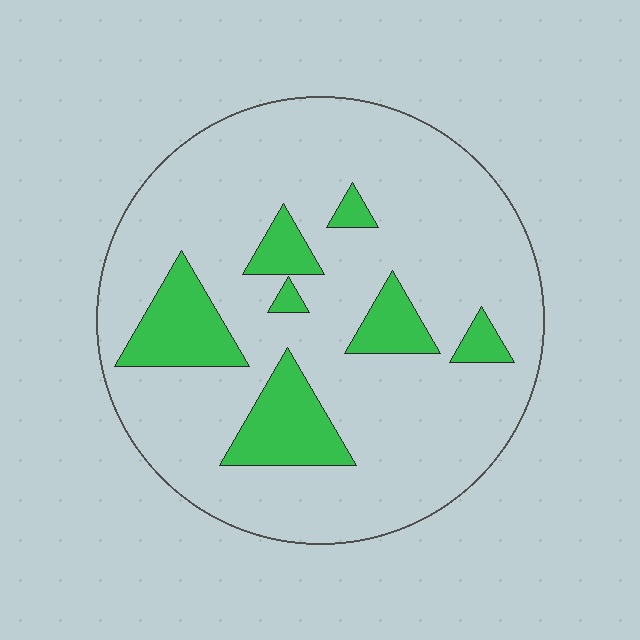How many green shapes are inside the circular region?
7.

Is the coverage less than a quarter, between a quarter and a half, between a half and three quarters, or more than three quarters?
Less than a quarter.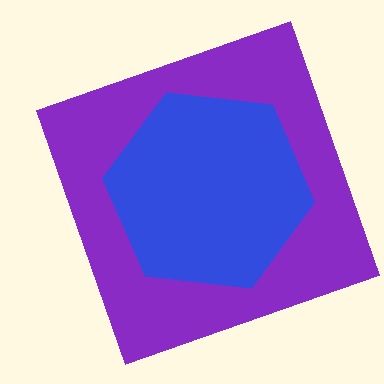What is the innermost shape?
The blue hexagon.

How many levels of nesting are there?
2.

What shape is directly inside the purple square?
The blue hexagon.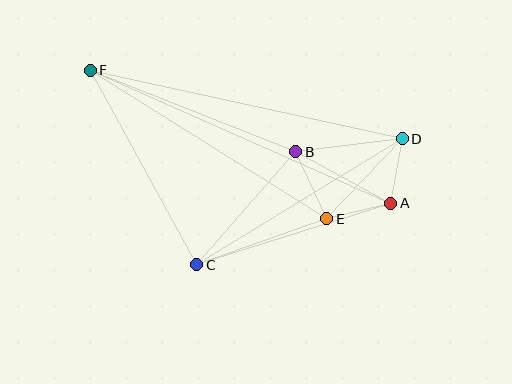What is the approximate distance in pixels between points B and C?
The distance between B and C is approximately 150 pixels.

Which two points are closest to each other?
Points A and E are closest to each other.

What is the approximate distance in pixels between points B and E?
The distance between B and E is approximately 74 pixels.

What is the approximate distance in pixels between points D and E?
The distance between D and E is approximately 110 pixels.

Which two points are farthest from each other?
Points A and F are farthest from each other.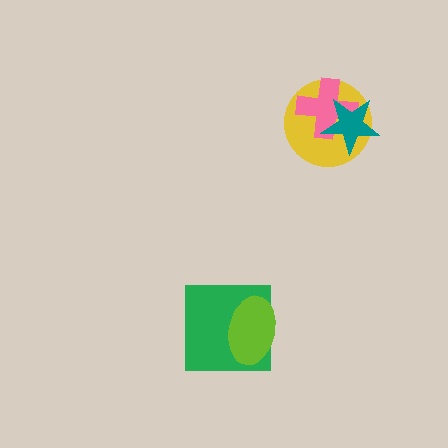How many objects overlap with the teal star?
2 objects overlap with the teal star.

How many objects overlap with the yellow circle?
2 objects overlap with the yellow circle.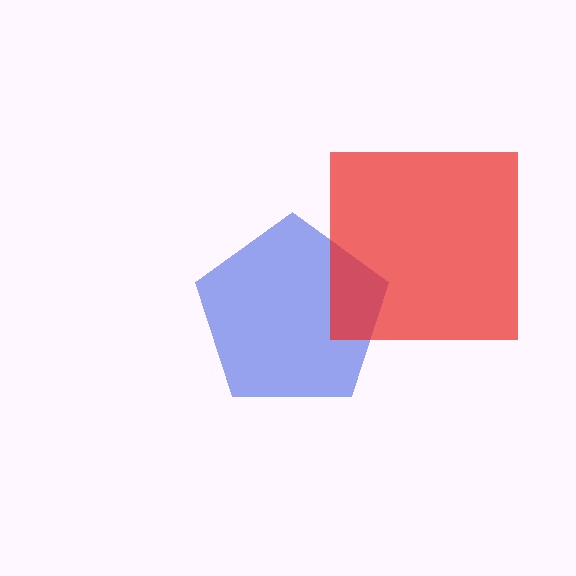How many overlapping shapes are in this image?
There are 2 overlapping shapes in the image.